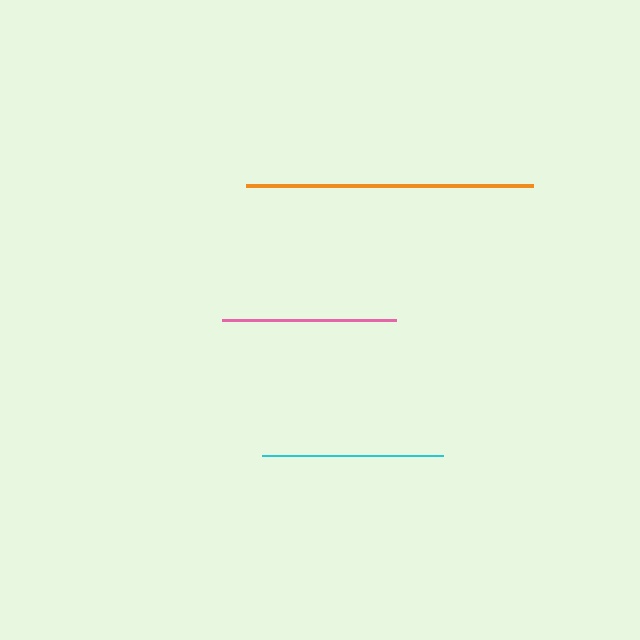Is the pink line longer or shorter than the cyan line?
The cyan line is longer than the pink line.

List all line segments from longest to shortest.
From longest to shortest: orange, cyan, pink.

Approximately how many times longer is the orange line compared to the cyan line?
The orange line is approximately 1.6 times the length of the cyan line.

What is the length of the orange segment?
The orange segment is approximately 288 pixels long.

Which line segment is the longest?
The orange line is the longest at approximately 288 pixels.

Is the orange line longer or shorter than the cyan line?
The orange line is longer than the cyan line.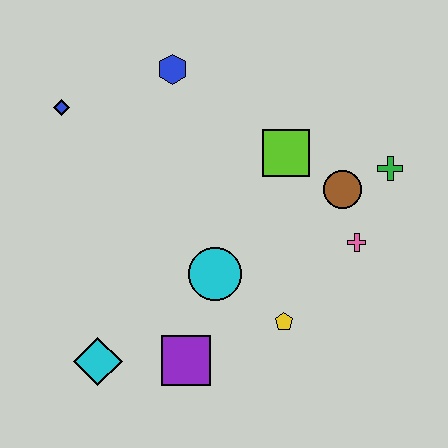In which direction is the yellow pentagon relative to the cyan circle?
The yellow pentagon is to the right of the cyan circle.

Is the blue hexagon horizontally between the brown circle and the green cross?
No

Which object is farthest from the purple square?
The blue hexagon is farthest from the purple square.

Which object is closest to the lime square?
The brown circle is closest to the lime square.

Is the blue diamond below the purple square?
No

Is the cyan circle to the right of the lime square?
No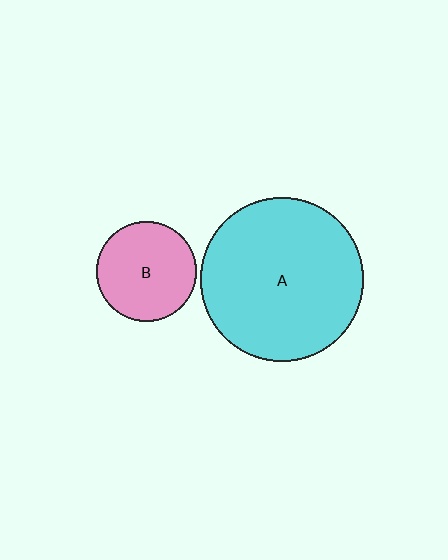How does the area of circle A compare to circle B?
Approximately 2.7 times.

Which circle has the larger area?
Circle A (cyan).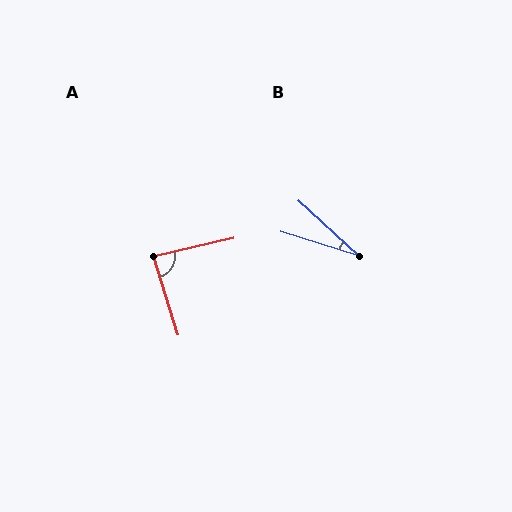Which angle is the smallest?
B, at approximately 25 degrees.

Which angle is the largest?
A, at approximately 85 degrees.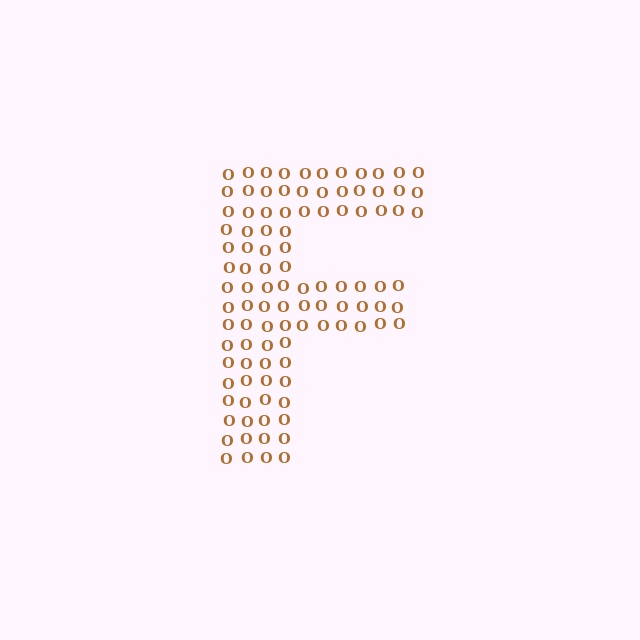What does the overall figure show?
The overall figure shows the letter F.